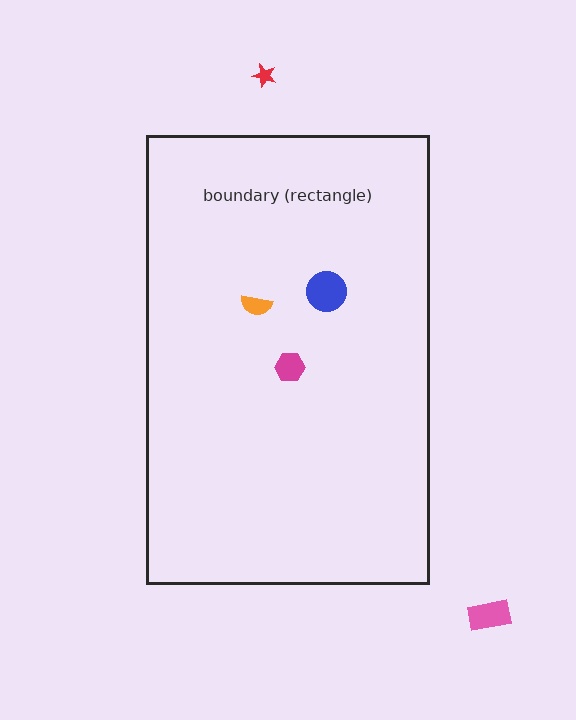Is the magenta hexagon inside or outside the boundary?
Inside.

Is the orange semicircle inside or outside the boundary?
Inside.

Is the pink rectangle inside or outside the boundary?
Outside.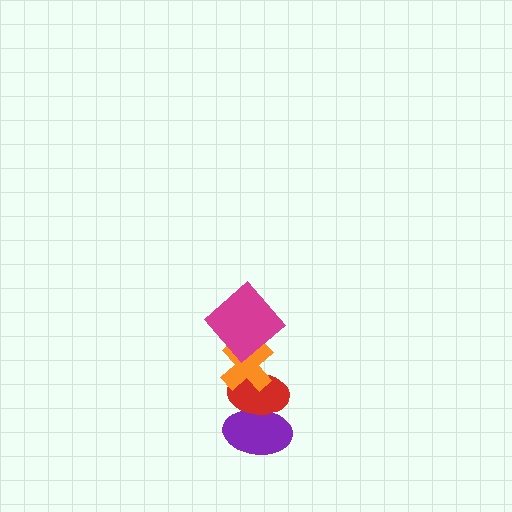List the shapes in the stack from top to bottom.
From top to bottom: the magenta diamond, the orange cross, the red ellipse, the purple ellipse.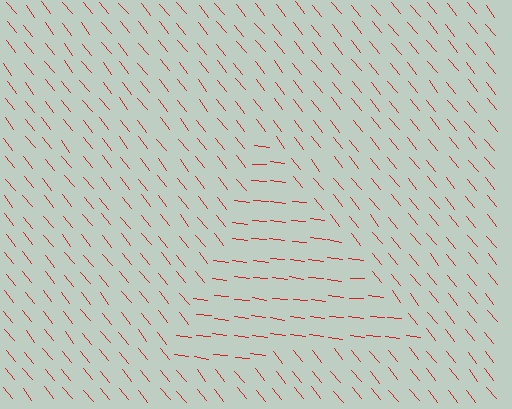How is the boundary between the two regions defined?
The boundary is defined purely by a change in line orientation (approximately 45 degrees difference). All lines are the same color and thickness.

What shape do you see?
I see a triangle.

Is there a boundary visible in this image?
Yes, there is a texture boundary formed by a change in line orientation.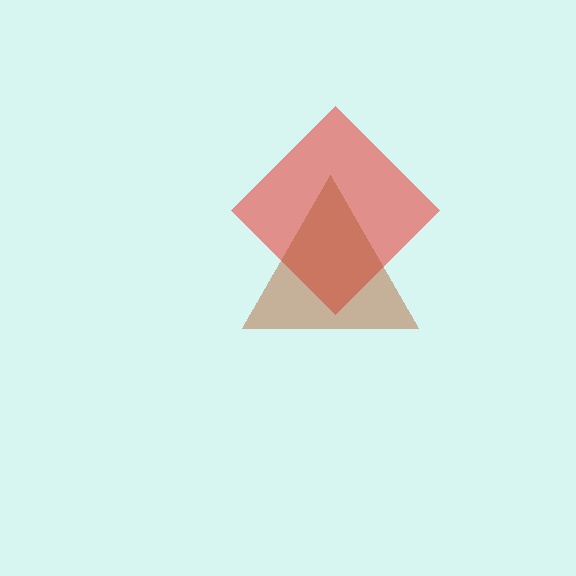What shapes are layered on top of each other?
The layered shapes are: a red diamond, a brown triangle.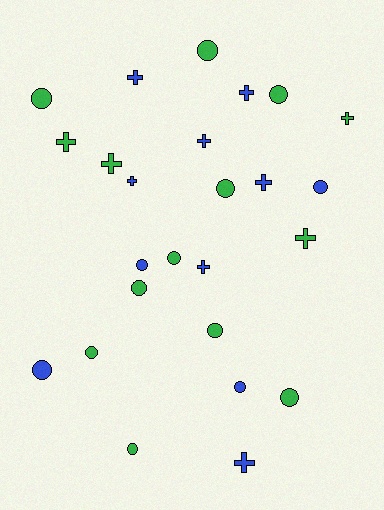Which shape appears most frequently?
Circle, with 14 objects.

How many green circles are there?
There are 10 green circles.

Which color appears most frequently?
Green, with 14 objects.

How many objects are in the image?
There are 25 objects.